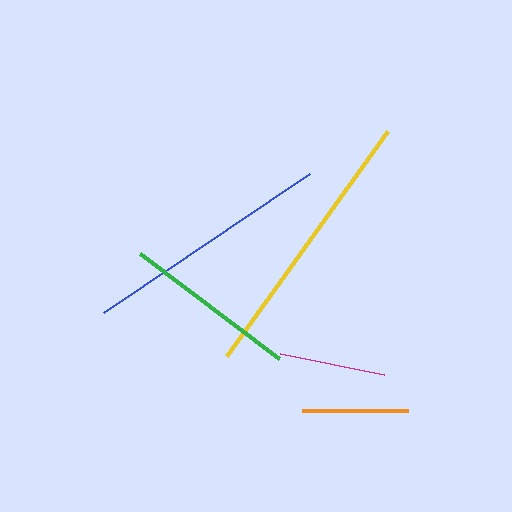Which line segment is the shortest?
The orange line is the shortest at approximately 106 pixels.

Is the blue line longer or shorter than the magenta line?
The blue line is longer than the magenta line.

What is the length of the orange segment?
The orange segment is approximately 106 pixels long.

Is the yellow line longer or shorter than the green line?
The yellow line is longer than the green line.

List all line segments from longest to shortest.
From longest to shortest: yellow, blue, green, magenta, orange.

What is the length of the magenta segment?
The magenta segment is approximately 106 pixels long.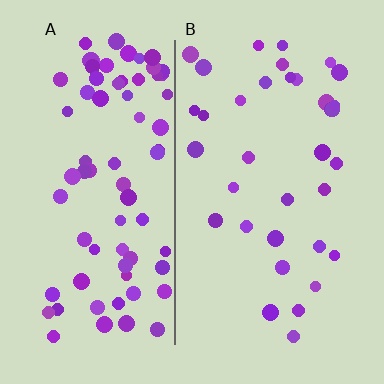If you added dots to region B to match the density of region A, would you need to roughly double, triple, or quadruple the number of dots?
Approximately double.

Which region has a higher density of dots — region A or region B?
A (the left).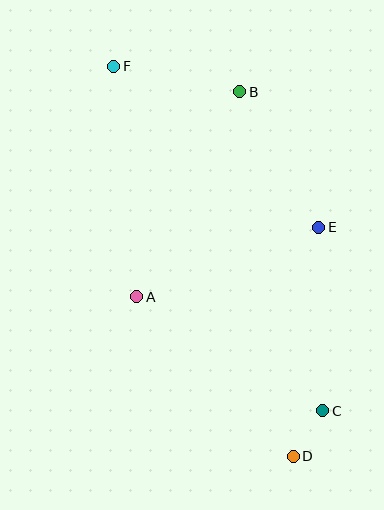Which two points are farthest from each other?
Points D and F are farthest from each other.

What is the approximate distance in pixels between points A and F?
The distance between A and F is approximately 232 pixels.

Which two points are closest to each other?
Points C and D are closest to each other.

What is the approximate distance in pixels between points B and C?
The distance between B and C is approximately 330 pixels.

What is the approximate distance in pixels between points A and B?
The distance between A and B is approximately 229 pixels.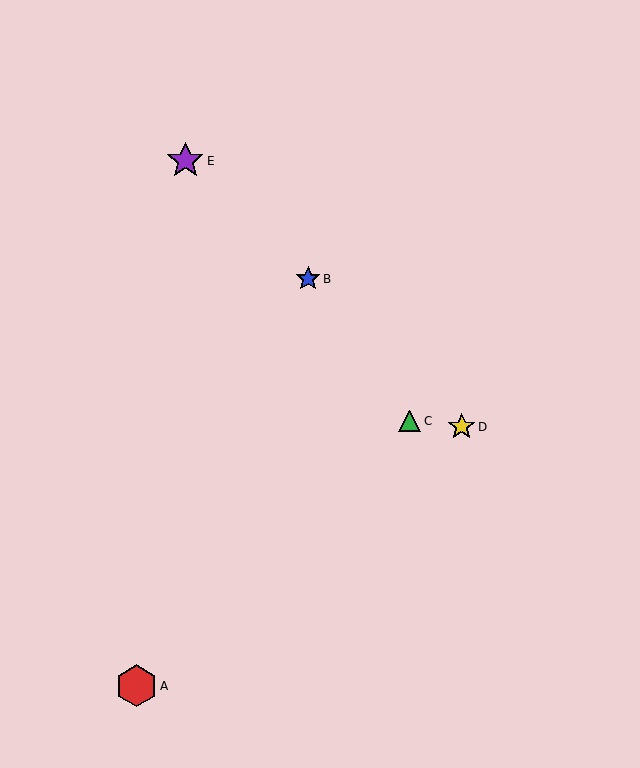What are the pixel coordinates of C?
Object C is at (410, 421).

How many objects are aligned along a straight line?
3 objects (B, D, E) are aligned along a straight line.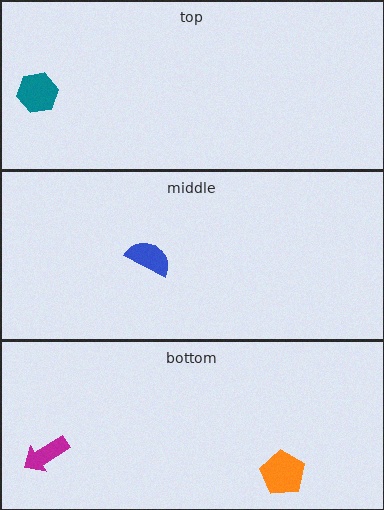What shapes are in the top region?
The teal hexagon.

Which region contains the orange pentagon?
The bottom region.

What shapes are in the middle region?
The blue semicircle.